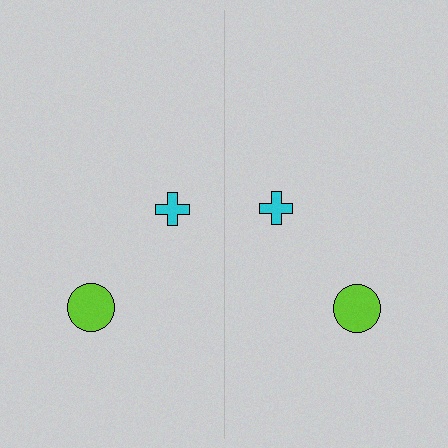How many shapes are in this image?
There are 4 shapes in this image.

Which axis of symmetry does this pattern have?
The pattern has a vertical axis of symmetry running through the center of the image.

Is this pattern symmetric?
Yes, this pattern has bilateral (reflection) symmetry.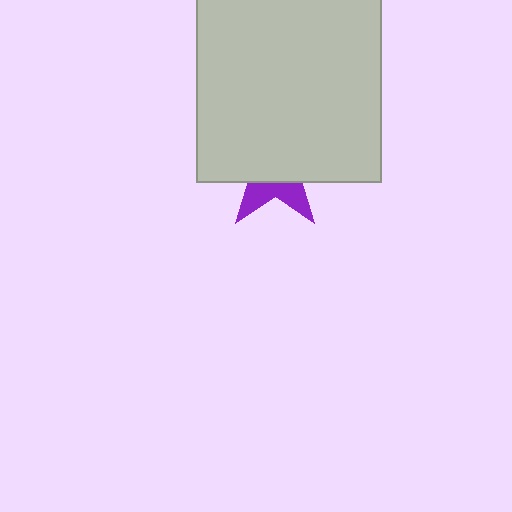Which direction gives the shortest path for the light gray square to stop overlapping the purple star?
Moving up gives the shortest separation.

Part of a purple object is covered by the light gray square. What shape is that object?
It is a star.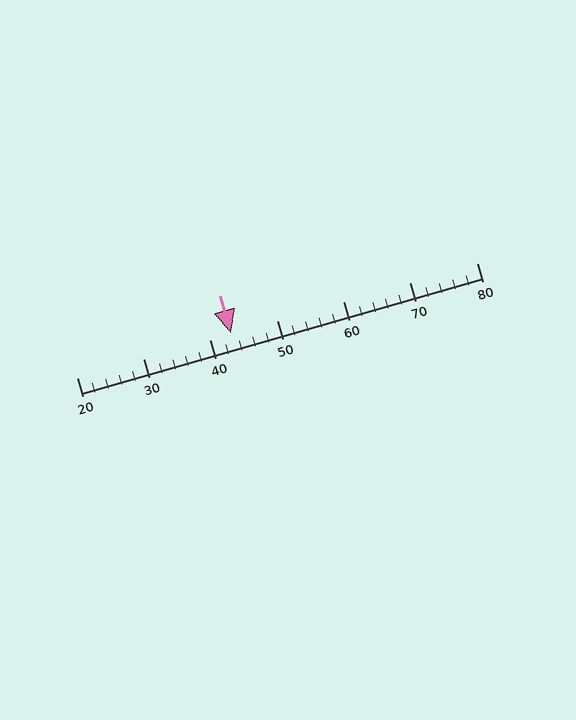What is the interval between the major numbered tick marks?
The major tick marks are spaced 10 units apart.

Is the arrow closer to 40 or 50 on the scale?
The arrow is closer to 40.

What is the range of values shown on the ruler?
The ruler shows values from 20 to 80.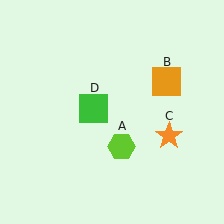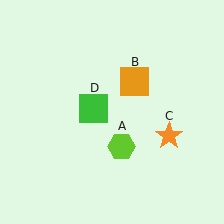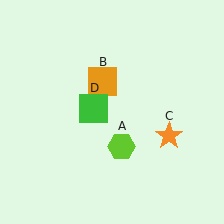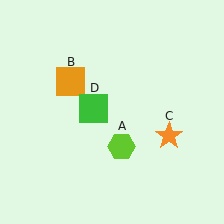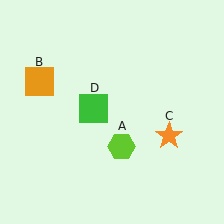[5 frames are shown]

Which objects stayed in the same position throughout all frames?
Lime hexagon (object A) and orange star (object C) and green square (object D) remained stationary.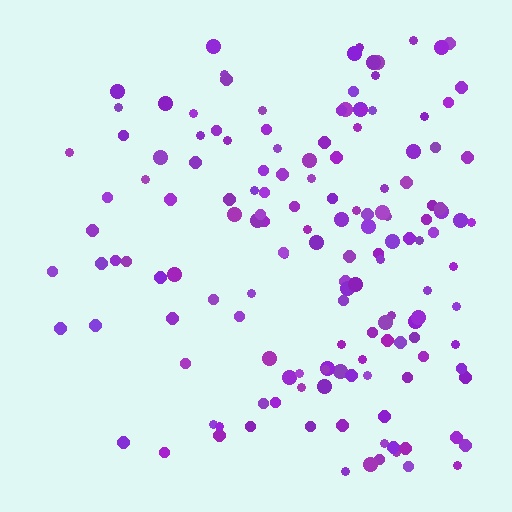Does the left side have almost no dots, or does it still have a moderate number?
Still a moderate number, just noticeably fewer than the right.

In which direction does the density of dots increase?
From left to right, with the right side densest.